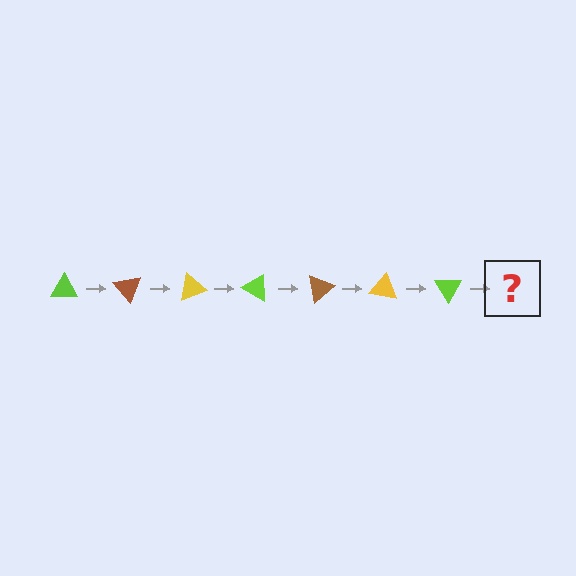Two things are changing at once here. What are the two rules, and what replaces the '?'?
The two rules are that it rotates 50 degrees each step and the color cycles through lime, brown, and yellow. The '?' should be a brown triangle, rotated 350 degrees from the start.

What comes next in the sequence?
The next element should be a brown triangle, rotated 350 degrees from the start.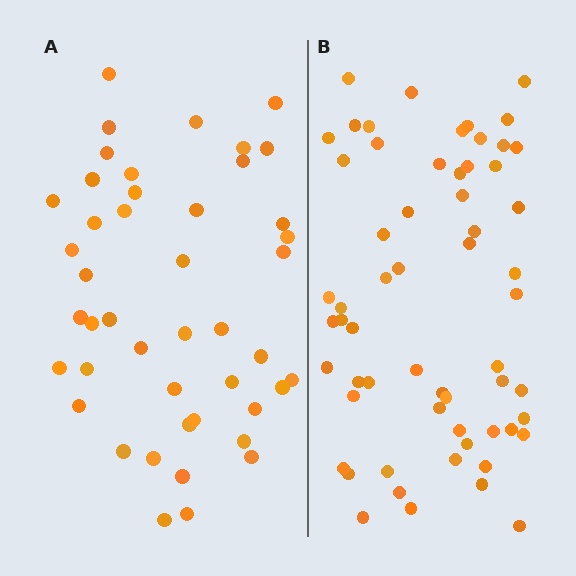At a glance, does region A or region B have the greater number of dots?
Region B (the right region) has more dots.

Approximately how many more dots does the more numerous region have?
Region B has approximately 15 more dots than region A.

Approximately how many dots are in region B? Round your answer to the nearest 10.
About 60 dots.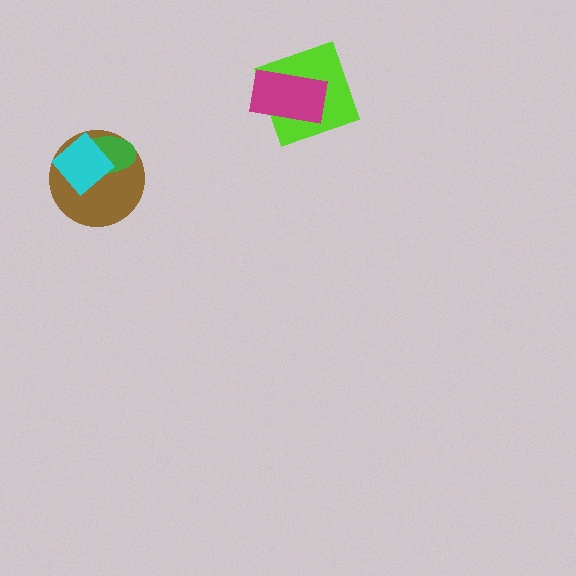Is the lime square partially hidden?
Yes, it is partially covered by another shape.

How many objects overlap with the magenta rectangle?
1 object overlaps with the magenta rectangle.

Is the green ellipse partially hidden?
Yes, it is partially covered by another shape.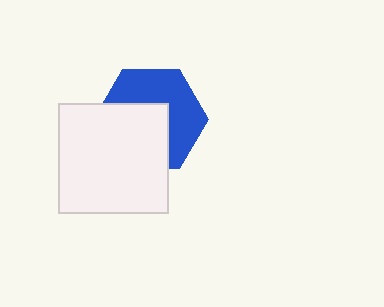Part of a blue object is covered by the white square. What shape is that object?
It is a hexagon.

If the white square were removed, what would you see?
You would see the complete blue hexagon.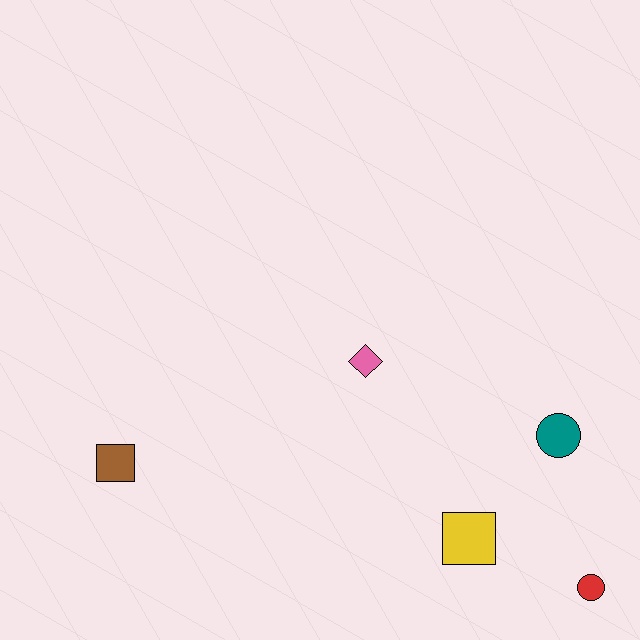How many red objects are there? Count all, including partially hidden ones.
There is 1 red object.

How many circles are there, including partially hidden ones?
There are 2 circles.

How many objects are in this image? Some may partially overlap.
There are 5 objects.